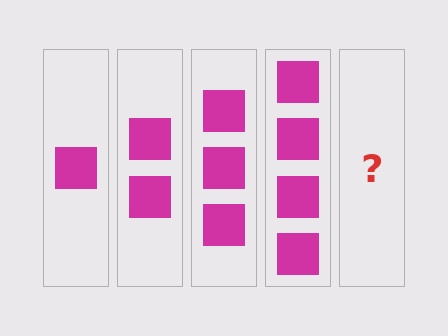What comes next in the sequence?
The next element should be 5 squares.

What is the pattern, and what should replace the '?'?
The pattern is that each step adds one more square. The '?' should be 5 squares.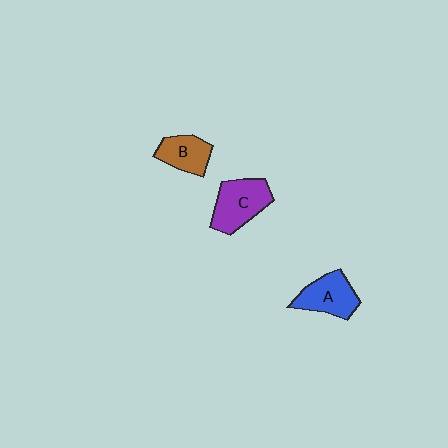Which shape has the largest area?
Shape C (purple).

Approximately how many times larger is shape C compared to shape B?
Approximately 1.4 times.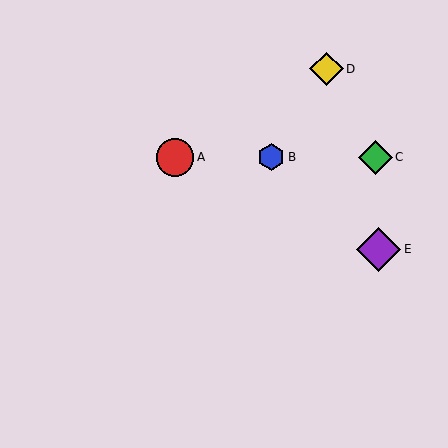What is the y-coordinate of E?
Object E is at y≈249.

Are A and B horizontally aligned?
Yes, both are at y≈157.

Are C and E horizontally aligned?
No, C is at y≈157 and E is at y≈249.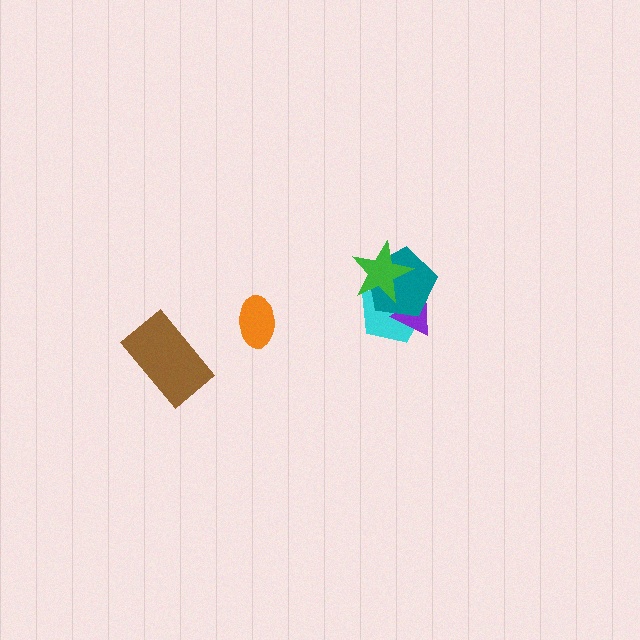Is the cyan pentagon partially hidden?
Yes, it is partially covered by another shape.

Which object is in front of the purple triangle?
The teal pentagon is in front of the purple triangle.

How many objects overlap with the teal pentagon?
3 objects overlap with the teal pentagon.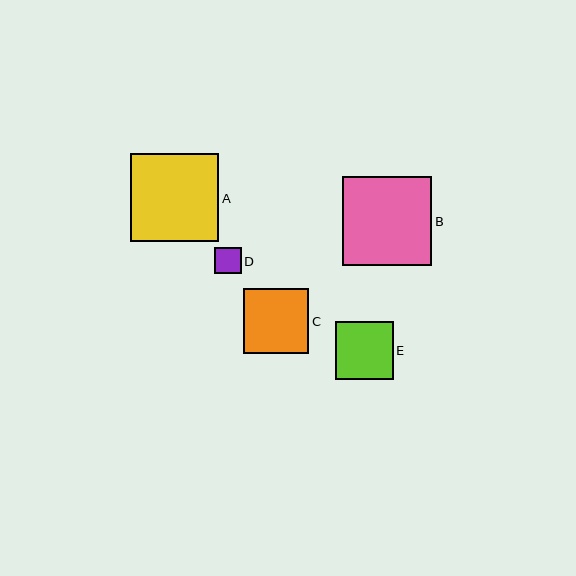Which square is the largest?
Square B is the largest with a size of approximately 89 pixels.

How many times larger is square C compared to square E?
Square C is approximately 1.1 times the size of square E.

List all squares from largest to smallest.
From largest to smallest: B, A, C, E, D.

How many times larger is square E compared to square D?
Square E is approximately 2.2 times the size of square D.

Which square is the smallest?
Square D is the smallest with a size of approximately 27 pixels.